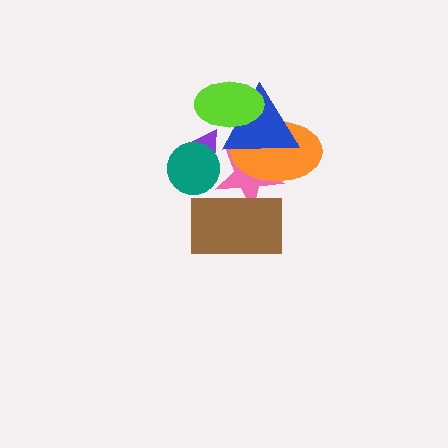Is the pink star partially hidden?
Yes, it is partially covered by another shape.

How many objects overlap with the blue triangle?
4 objects overlap with the blue triangle.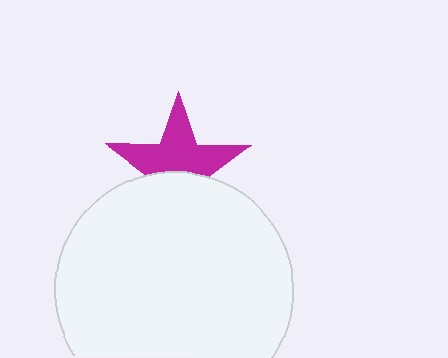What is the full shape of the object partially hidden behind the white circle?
The partially hidden object is a magenta star.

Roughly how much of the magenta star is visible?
About half of it is visible (roughly 58%).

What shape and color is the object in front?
The object in front is a white circle.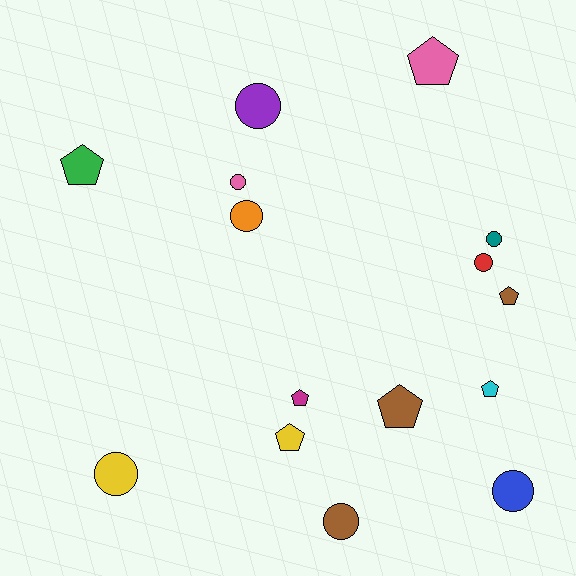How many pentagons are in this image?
There are 7 pentagons.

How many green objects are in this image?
There is 1 green object.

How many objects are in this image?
There are 15 objects.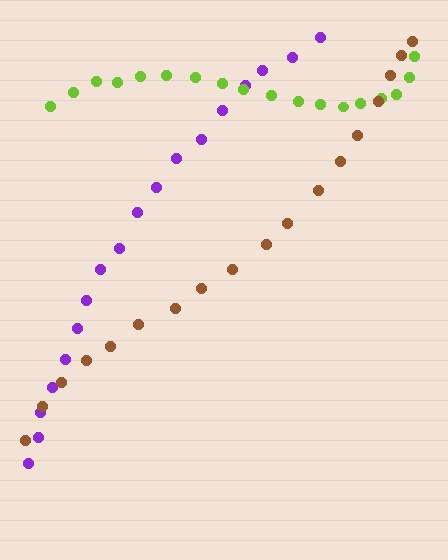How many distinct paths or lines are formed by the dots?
There are 3 distinct paths.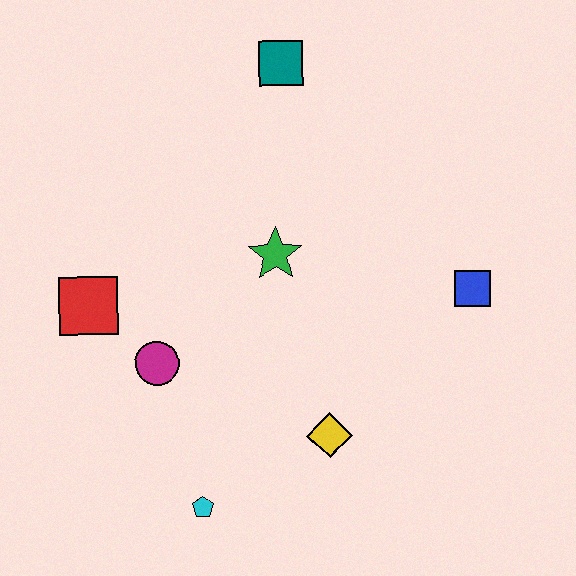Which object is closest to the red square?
The magenta circle is closest to the red square.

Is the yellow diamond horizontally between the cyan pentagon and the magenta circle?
No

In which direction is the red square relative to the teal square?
The red square is below the teal square.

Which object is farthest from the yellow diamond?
The teal square is farthest from the yellow diamond.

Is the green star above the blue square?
Yes